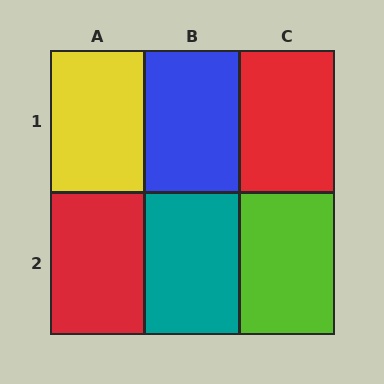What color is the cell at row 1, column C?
Red.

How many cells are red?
2 cells are red.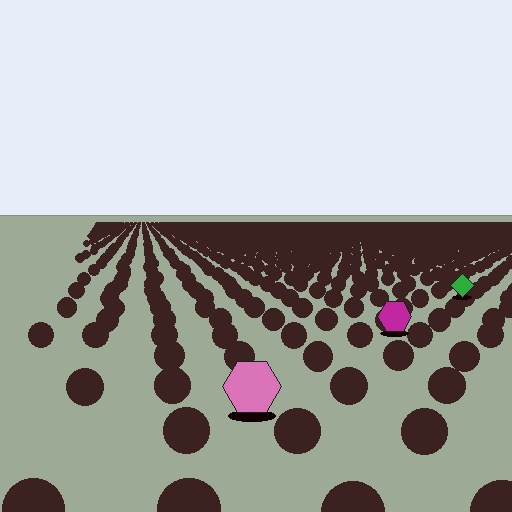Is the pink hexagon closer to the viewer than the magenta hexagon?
Yes. The pink hexagon is closer — you can tell from the texture gradient: the ground texture is coarser near it.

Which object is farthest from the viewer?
The green diamond is farthest from the viewer. It appears smaller and the ground texture around it is denser.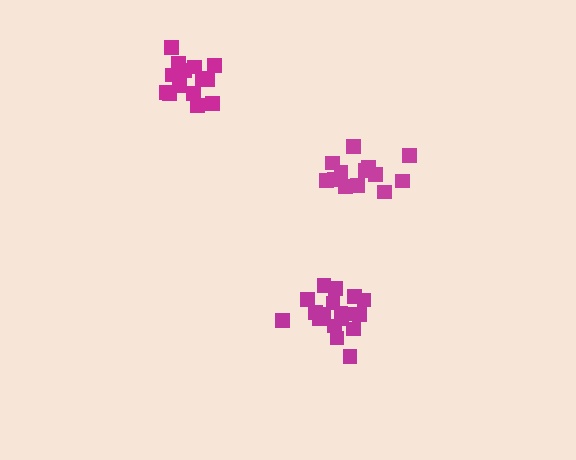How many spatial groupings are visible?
There are 3 spatial groupings.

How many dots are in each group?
Group 1: 14 dots, Group 2: 19 dots, Group 3: 14 dots (47 total).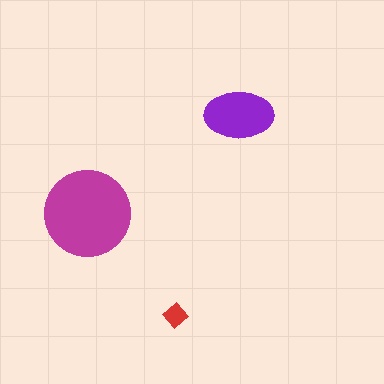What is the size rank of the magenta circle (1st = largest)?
1st.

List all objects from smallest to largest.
The red diamond, the purple ellipse, the magenta circle.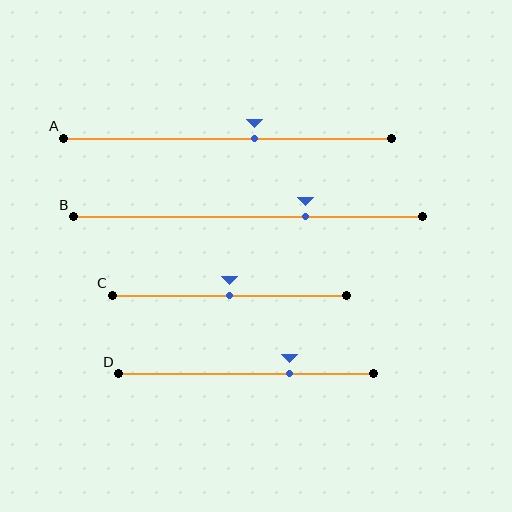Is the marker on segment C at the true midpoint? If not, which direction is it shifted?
Yes, the marker on segment C is at the true midpoint.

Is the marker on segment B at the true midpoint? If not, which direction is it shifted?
No, the marker on segment B is shifted to the right by about 17% of the segment length.